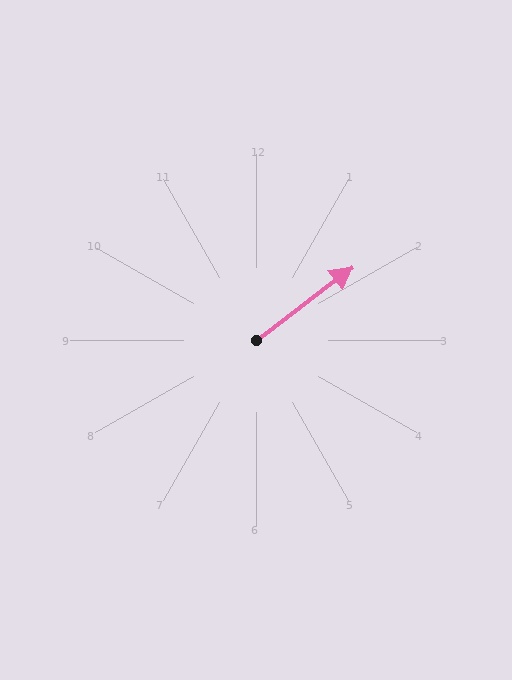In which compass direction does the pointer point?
Northeast.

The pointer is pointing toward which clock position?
Roughly 2 o'clock.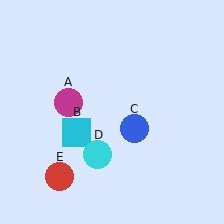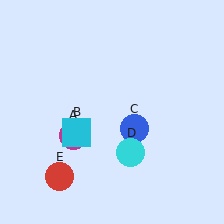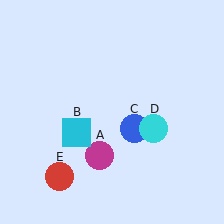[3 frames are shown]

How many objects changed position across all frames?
2 objects changed position: magenta circle (object A), cyan circle (object D).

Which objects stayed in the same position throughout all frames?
Cyan square (object B) and blue circle (object C) and red circle (object E) remained stationary.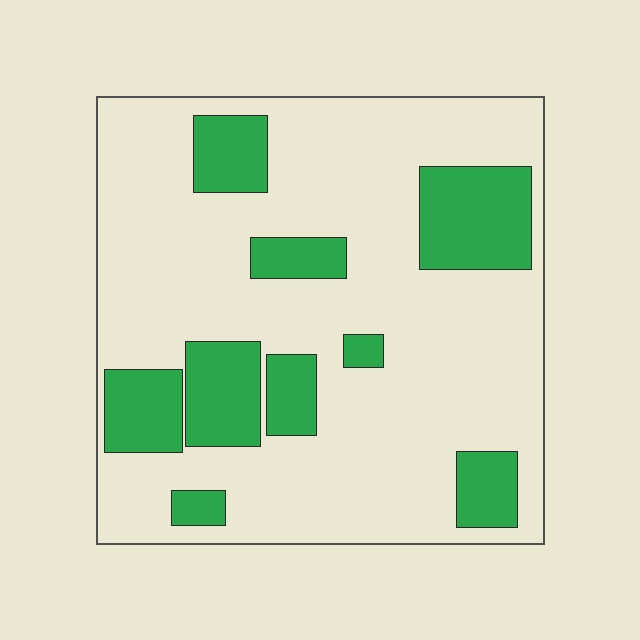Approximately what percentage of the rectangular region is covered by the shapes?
Approximately 25%.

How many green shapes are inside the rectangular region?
9.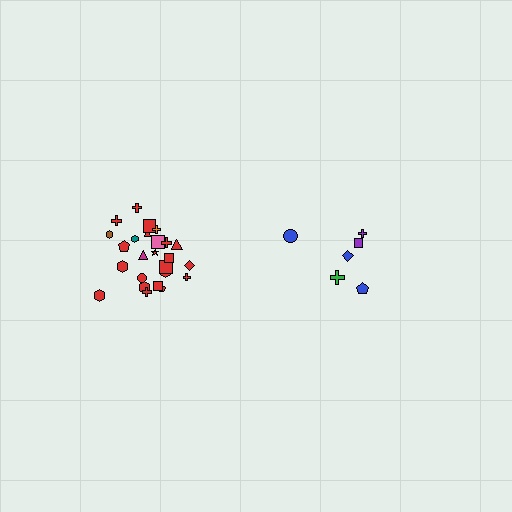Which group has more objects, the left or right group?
The left group.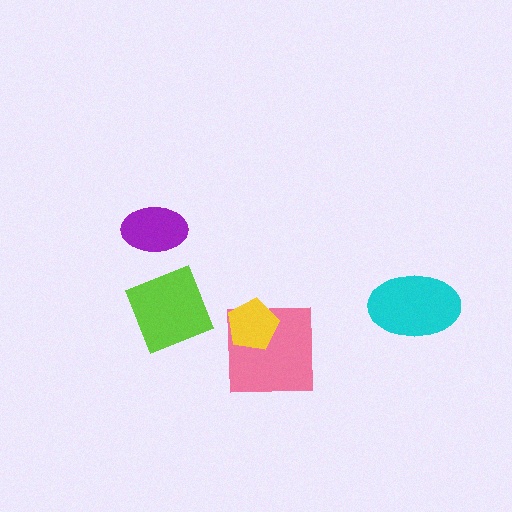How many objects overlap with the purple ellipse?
0 objects overlap with the purple ellipse.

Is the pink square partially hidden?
Yes, it is partially covered by another shape.